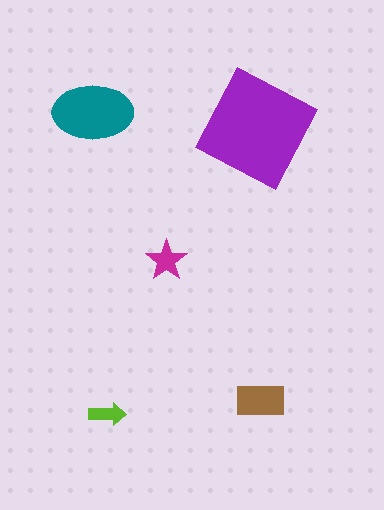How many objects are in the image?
There are 5 objects in the image.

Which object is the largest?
The purple square.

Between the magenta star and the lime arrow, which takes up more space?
The magenta star.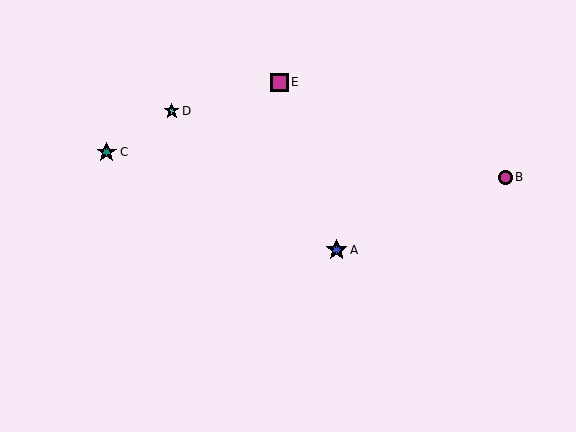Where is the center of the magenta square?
The center of the magenta square is at (279, 82).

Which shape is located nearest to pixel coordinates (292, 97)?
The magenta square (labeled E) at (279, 82) is nearest to that location.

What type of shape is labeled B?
Shape B is a magenta circle.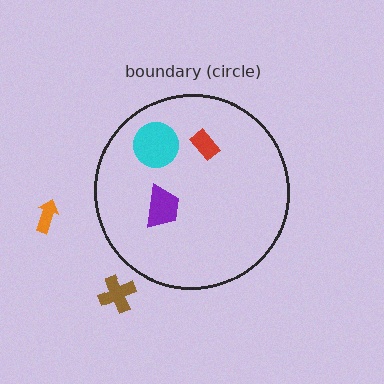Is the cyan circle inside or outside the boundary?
Inside.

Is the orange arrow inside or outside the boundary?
Outside.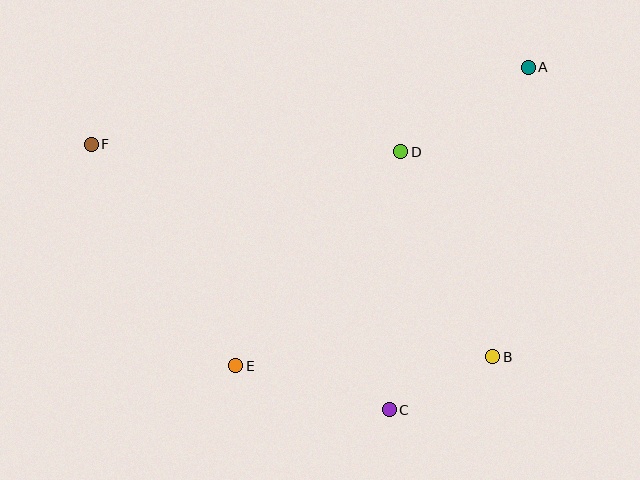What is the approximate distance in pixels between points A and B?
The distance between A and B is approximately 292 pixels.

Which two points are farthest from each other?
Points B and F are farthest from each other.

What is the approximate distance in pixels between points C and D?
The distance between C and D is approximately 258 pixels.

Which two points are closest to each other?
Points B and C are closest to each other.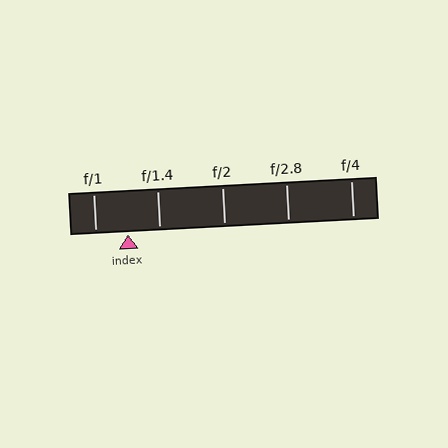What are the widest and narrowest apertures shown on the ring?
The widest aperture shown is f/1 and the narrowest is f/4.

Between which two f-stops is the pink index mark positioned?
The index mark is between f/1 and f/1.4.